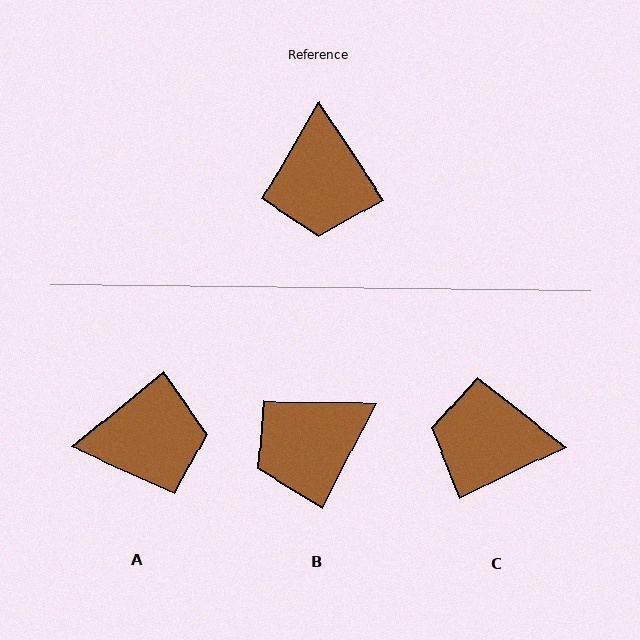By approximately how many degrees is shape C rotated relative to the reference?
Approximately 98 degrees clockwise.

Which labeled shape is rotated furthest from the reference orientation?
C, about 98 degrees away.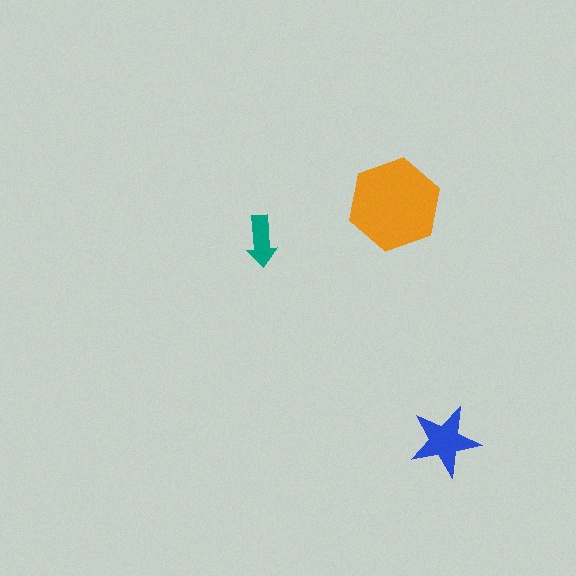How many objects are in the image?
There are 3 objects in the image.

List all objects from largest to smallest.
The orange hexagon, the blue star, the teal arrow.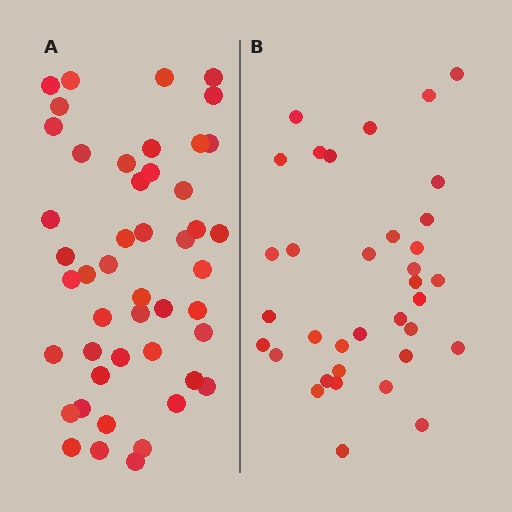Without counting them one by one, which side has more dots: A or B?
Region A (the left region) has more dots.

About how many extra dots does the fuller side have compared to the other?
Region A has roughly 12 or so more dots than region B.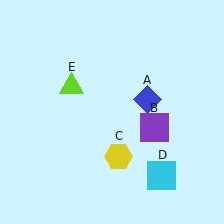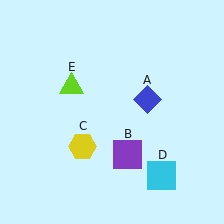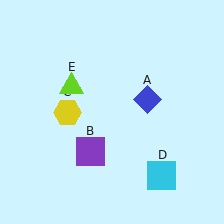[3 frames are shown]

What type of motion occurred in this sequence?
The purple square (object B), yellow hexagon (object C) rotated clockwise around the center of the scene.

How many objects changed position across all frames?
2 objects changed position: purple square (object B), yellow hexagon (object C).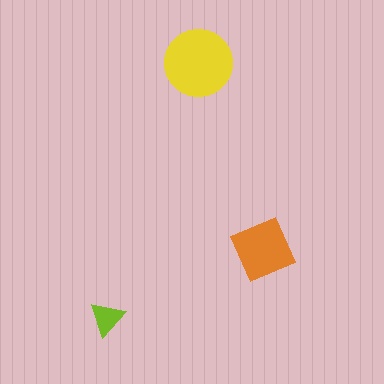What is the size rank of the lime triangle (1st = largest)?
3rd.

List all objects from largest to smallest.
The yellow circle, the orange square, the lime triangle.